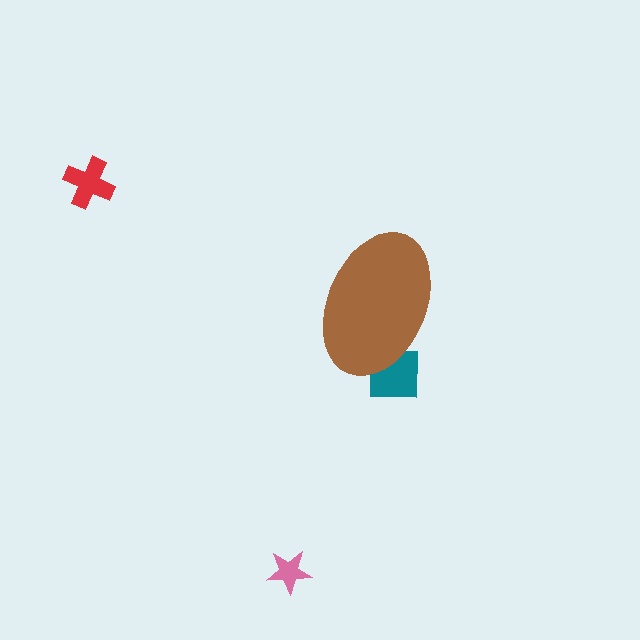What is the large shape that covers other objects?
A brown ellipse.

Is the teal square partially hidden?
Yes, the teal square is partially hidden behind the brown ellipse.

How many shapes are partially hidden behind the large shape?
1 shape is partially hidden.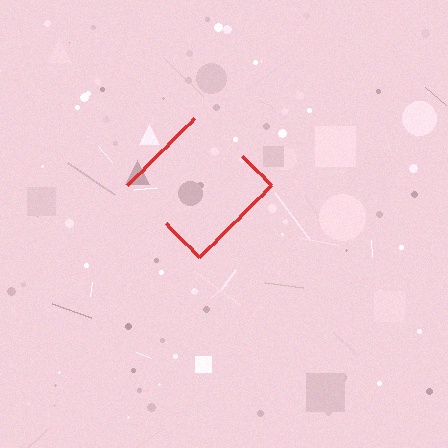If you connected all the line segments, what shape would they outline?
They would outline a diamond.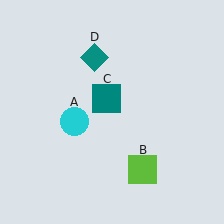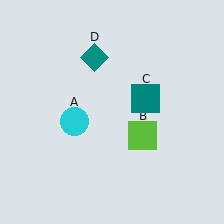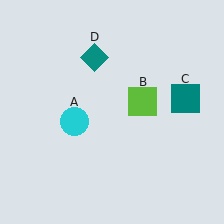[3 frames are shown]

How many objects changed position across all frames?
2 objects changed position: lime square (object B), teal square (object C).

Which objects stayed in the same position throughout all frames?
Cyan circle (object A) and teal diamond (object D) remained stationary.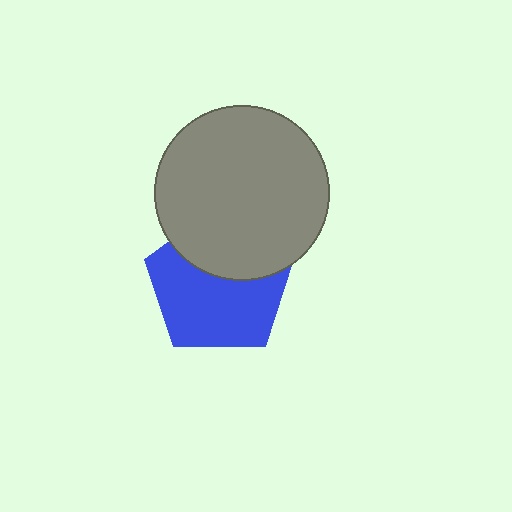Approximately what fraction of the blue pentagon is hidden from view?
Roughly 37% of the blue pentagon is hidden behind the gray circle.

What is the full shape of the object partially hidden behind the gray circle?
The partially hidden object is a blue pentagon.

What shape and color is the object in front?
The object in front is a gray circle.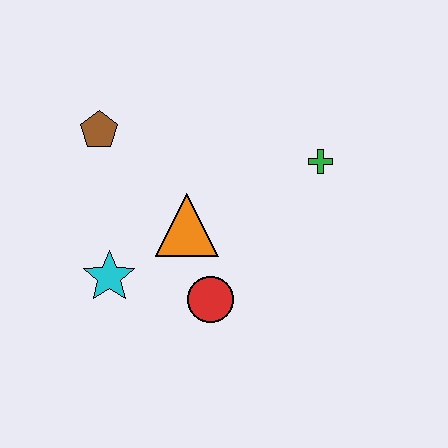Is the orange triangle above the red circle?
Yes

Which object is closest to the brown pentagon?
The orange triangle is closest to the brown pentagon.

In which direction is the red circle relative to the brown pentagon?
The red circle is below the brown pentagon.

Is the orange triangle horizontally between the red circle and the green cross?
No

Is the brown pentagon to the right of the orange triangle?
No